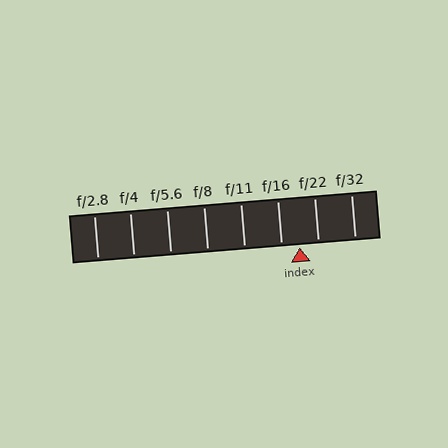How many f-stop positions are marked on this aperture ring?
There are 8 f-stop positions marked.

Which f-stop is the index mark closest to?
The index mark is closest to f/22.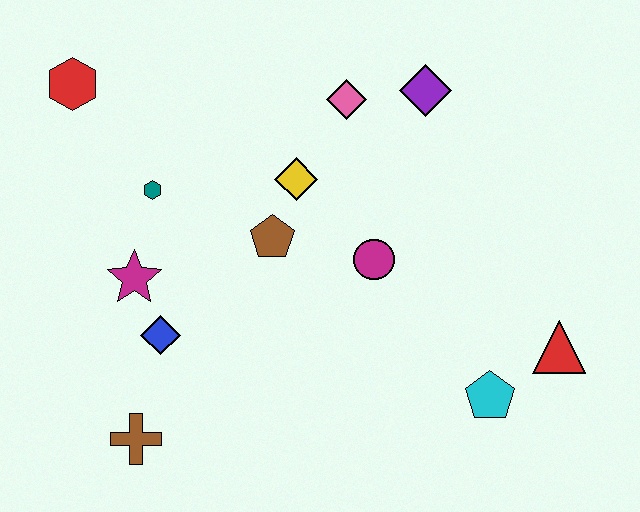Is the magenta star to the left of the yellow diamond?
Yes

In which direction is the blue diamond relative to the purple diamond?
The blue diamond is to the left of the purple diamond.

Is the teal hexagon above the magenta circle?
Yes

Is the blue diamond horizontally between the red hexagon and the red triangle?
Yes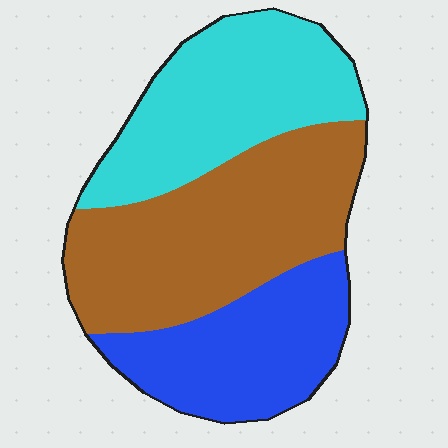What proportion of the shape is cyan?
Cyan covers around 30% of the shape.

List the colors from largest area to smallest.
From largest to smallest: brown, cyan, blue.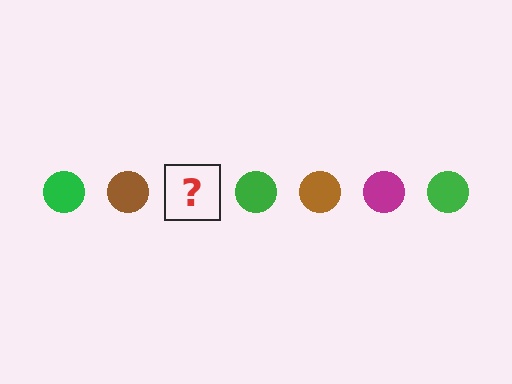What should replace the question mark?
The question mark should be replaced with a magenta circle.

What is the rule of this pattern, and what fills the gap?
The rule is that the pattern cycles through green, brown, magenta circles. The gap should be filled with a magenta circle.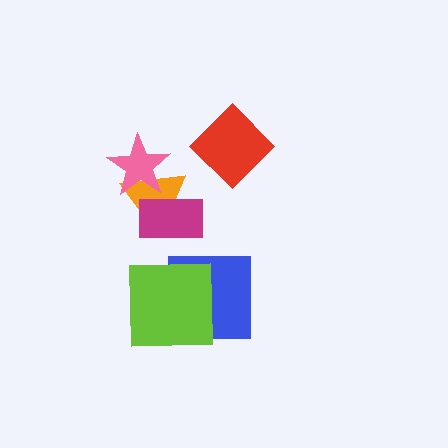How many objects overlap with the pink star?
1 object overlaps with the pink star.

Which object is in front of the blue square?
The lime square is in front of the blue square.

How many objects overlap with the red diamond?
0 objects overlap with the red diamond.